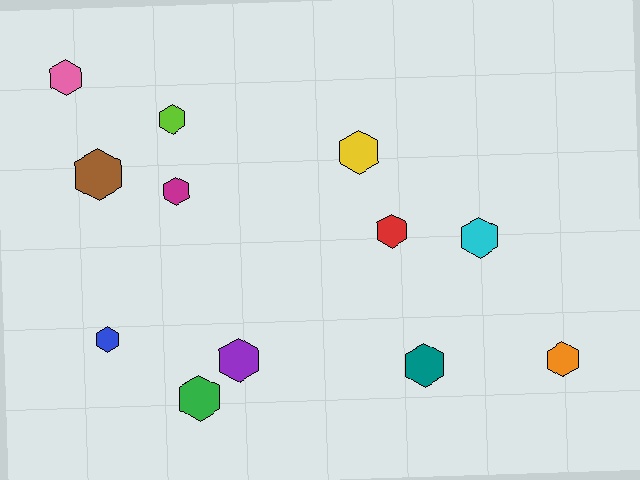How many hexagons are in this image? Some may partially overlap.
There are 12 hexagons.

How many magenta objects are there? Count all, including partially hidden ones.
There is 1 magenta object.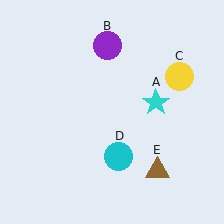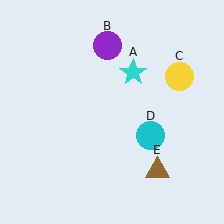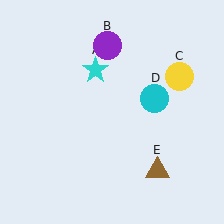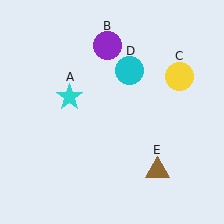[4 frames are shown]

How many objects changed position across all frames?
2 objects changed position: cyan star (object A), cyan circle (object D).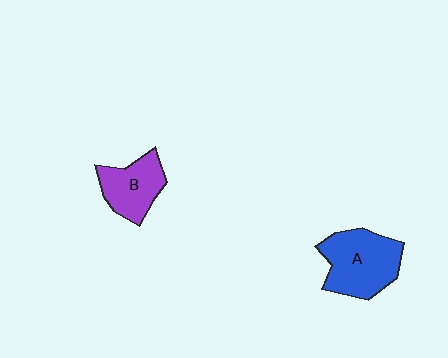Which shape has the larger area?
Shape A (blue).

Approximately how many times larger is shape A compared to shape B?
Approximately 1.4 times.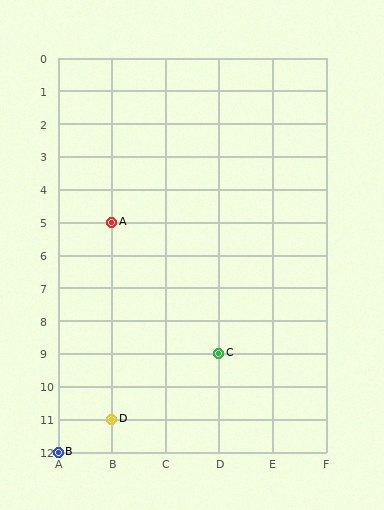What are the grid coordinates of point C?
Point C is at grid coordinates (D, 9).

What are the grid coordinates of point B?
Point B is at grid coordinates (A, 12).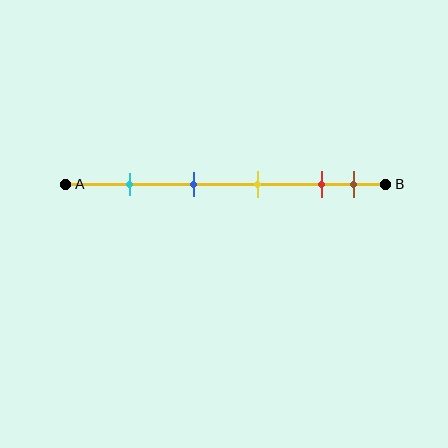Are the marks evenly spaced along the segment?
No, the marks are not evenly spaced.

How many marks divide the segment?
There are 5 marks dividing the segment.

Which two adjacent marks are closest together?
The red and brown marks are the closest adjacent pair.